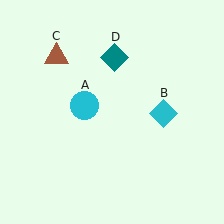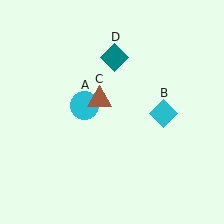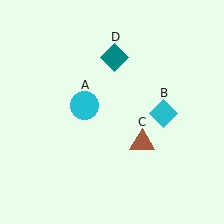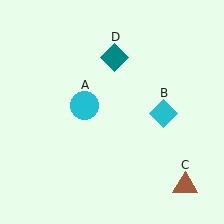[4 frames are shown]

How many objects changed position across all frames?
1 object changed position: brown triangle (object C).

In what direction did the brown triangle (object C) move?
The brown triangle (object C) moved down and to the right.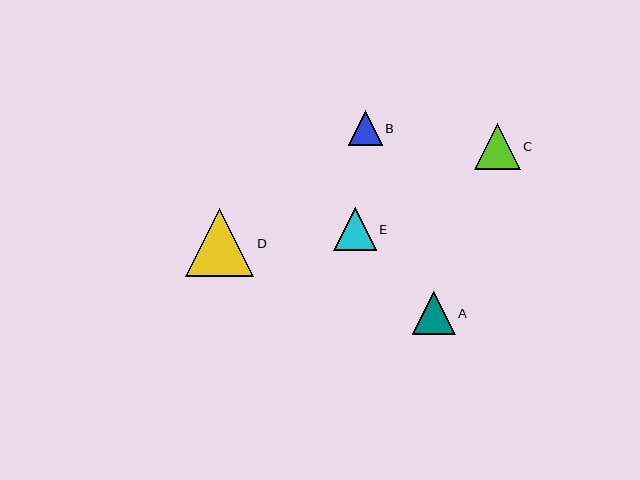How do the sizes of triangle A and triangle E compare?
Triangle A and triangle E are approximately the same size.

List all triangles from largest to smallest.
From largest to smallest: D, C, A, E, B.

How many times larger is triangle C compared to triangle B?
Triangle C is approximately 1.3 times the size of triangle B.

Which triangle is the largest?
Triangle D is the largest with a size of approximately 69 pixels.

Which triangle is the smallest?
Triangle B is the smallest with a size of approximately 34 pixels.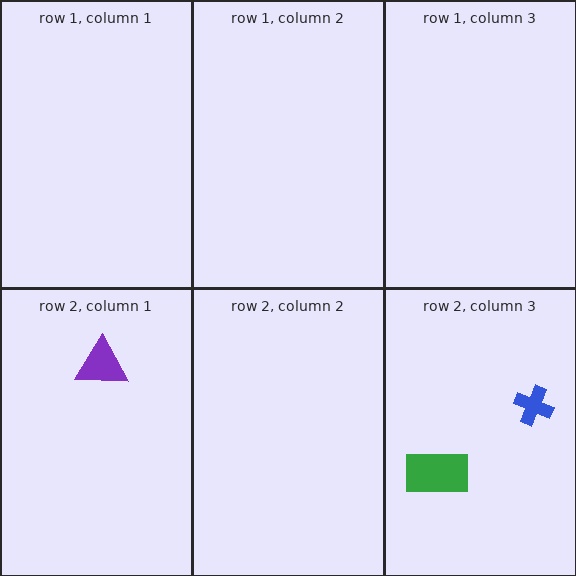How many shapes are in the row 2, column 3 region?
2.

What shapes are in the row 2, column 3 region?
The green rectangle, the blue cross.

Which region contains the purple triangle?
The row 2, column 1 region.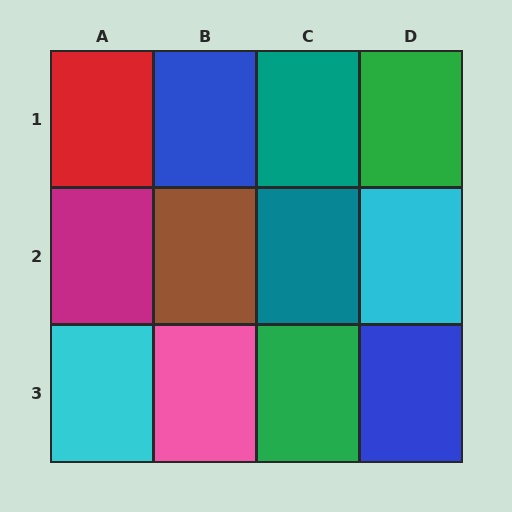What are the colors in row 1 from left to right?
Red, blue, teal, green.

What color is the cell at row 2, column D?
Cyan.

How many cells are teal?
2 cells are teal.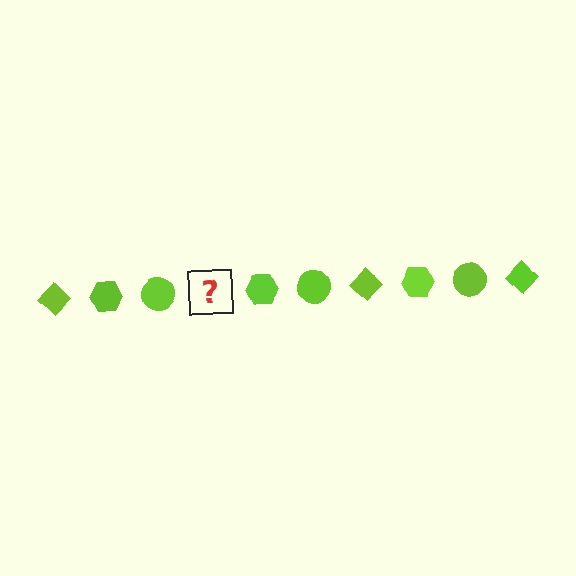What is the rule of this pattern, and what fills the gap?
The rule is that the pattern cycles through diamond, hexagon, circle shapes in lime. The gap should be filled with a lime diamond.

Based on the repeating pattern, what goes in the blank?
The blank should be a lime diamond.